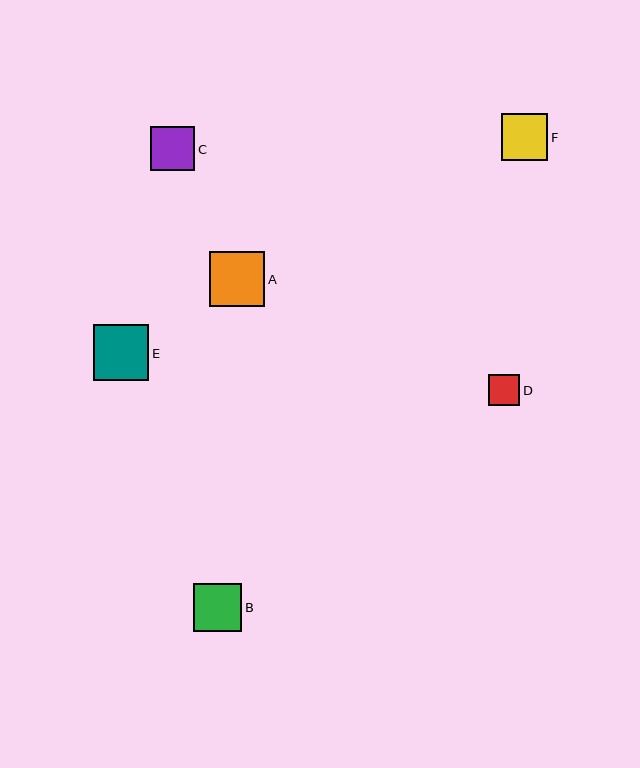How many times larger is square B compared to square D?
Square B is approximately 1.5 times the size of square D.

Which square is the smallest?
Square D is the smallest with a size of approximately 31 pixels.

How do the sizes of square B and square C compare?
Square B and square C are approximately the same size.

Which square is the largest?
Square E is the largest with a size of approximately 56 pixels.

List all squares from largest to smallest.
From largest to smallest: E, A, B, F, C, D.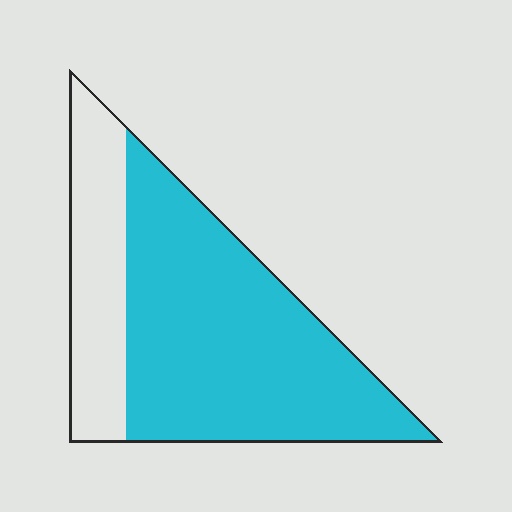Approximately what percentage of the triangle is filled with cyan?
Approximately 70%.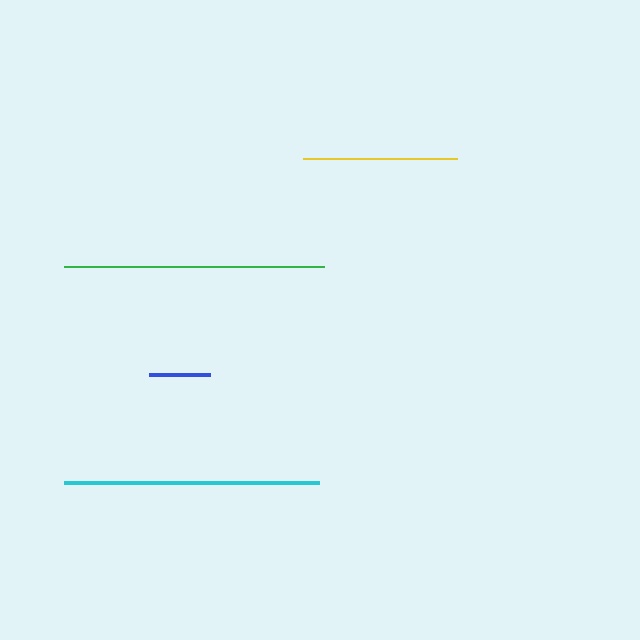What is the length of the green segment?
The green segment is approximately 260 pixels long.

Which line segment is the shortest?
The blue line is the shortest at approximately 61 pixels.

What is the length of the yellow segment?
The yellow segment is approximately 154 pixels long.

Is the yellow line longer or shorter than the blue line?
The yellow line is longer than the blue line.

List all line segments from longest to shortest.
From longest to shortest: green, cyan, yellow, blue.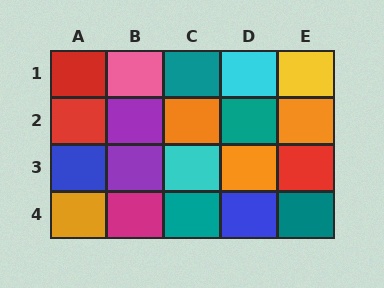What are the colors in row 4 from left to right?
Orange, magenta, teal, blue, teal.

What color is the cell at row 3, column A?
Blue.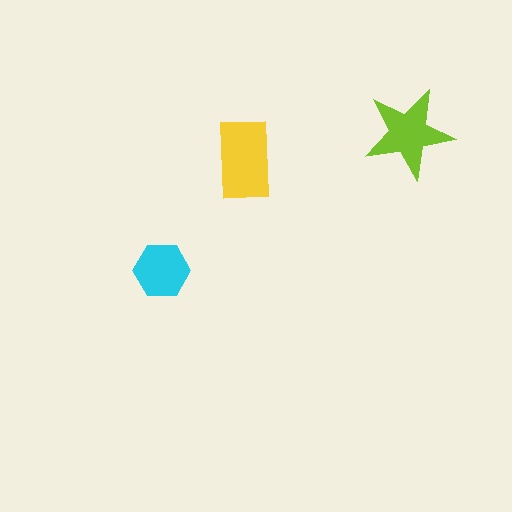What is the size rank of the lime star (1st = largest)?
2nd.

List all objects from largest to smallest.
The yellow rectangle, the lime star, the cyan hexagon.